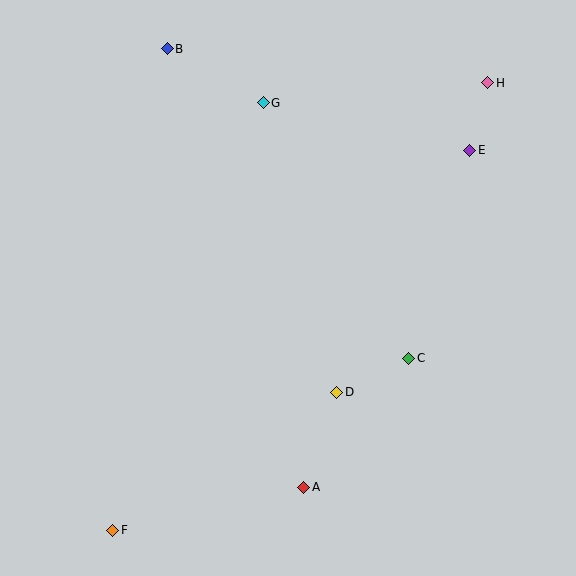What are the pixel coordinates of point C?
Point C is at (409, 358).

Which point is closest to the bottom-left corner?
Point F is closest to the bottom-left corner.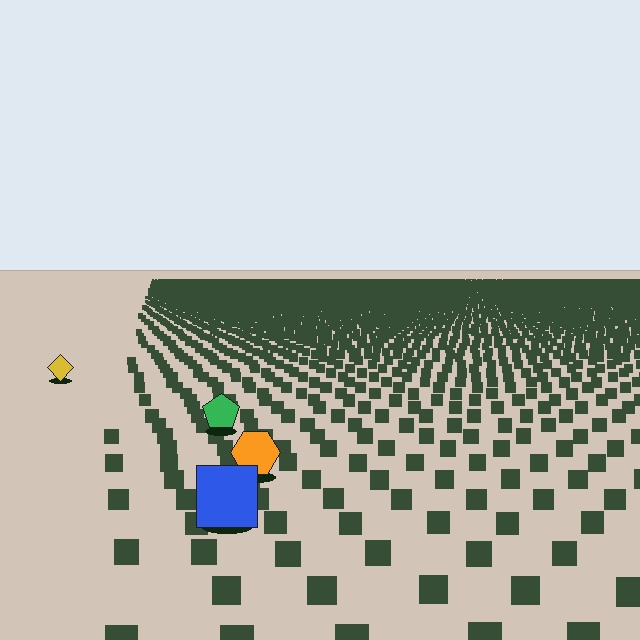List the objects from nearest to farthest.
From nearest to farthest: the blue square, the orange hexagon, the green pentagon, the yellow diamond.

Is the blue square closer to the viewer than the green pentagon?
Yes. The blue square is closer — you can tell from the texture gradient: the ground texture is coarser near it.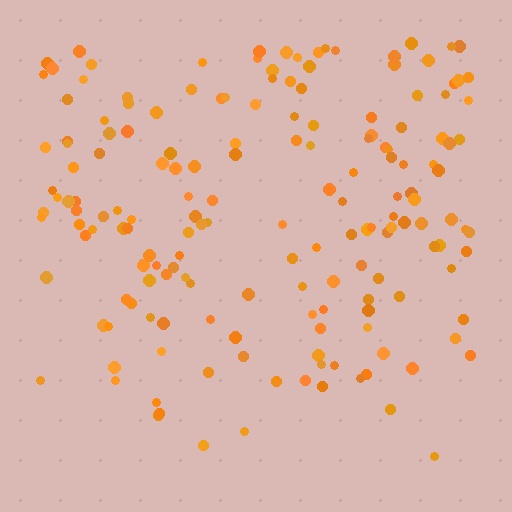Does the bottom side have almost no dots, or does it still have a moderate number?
Still a moderate number, just noticeably fewer than the top.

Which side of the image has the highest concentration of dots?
The top.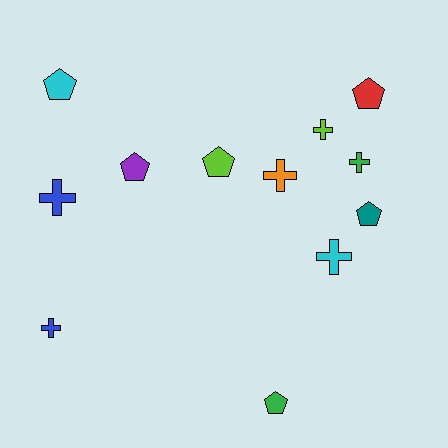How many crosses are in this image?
There are 6 crosses.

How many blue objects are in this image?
There are 2 blue objects.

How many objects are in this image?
There are 12 objects.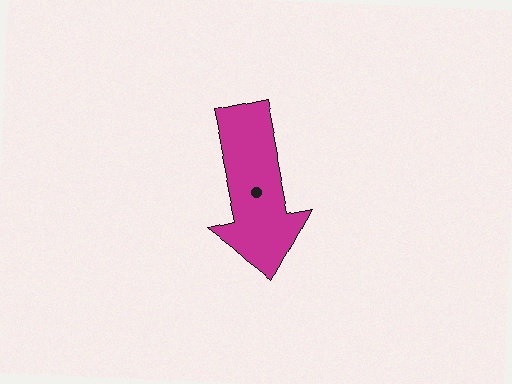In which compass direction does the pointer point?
South.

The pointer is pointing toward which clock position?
Roughly 6 o'clock.